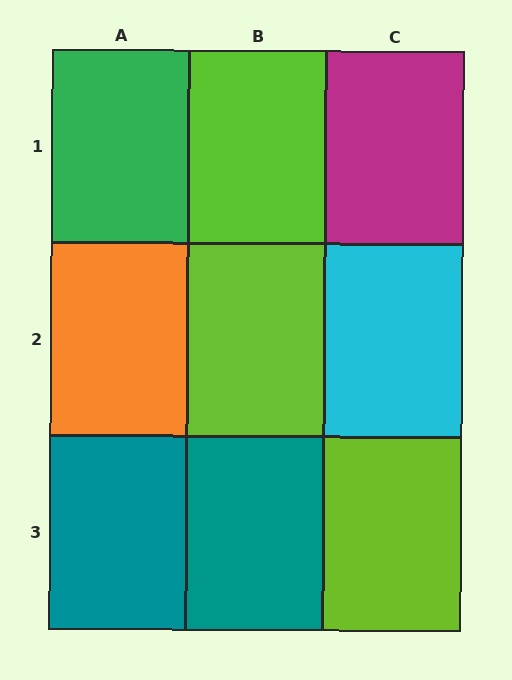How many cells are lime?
3 cells are lime.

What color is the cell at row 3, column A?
Teal.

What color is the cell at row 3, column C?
Lime.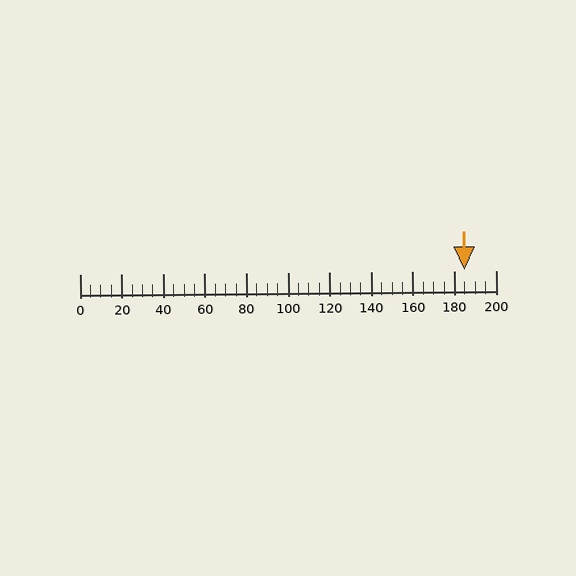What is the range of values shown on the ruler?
The ruler shows values from 0 to 200.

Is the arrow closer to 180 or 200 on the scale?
The arrow is closer to 180.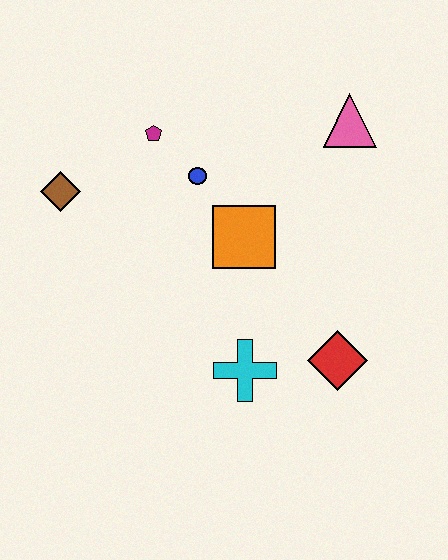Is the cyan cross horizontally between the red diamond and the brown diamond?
Yes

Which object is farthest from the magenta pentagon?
The red diamond is farthest from the magenta pentagon.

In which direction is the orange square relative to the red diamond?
The orange square is above the red diamond.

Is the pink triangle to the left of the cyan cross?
No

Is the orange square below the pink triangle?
Yes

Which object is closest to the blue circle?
The magenta pentagon is closest to the blue circle.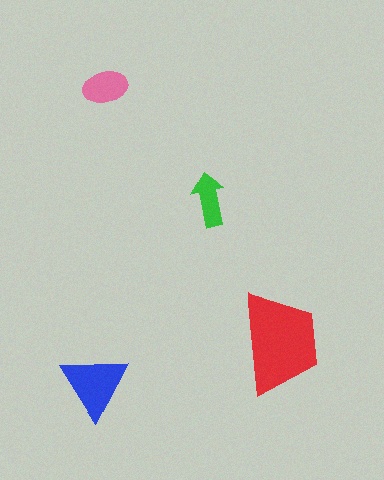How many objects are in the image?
There are 4 objects in the image.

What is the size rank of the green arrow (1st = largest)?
4th.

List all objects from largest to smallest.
The red trapezoid, the blue triangle, the pink ellipse, the green arrow.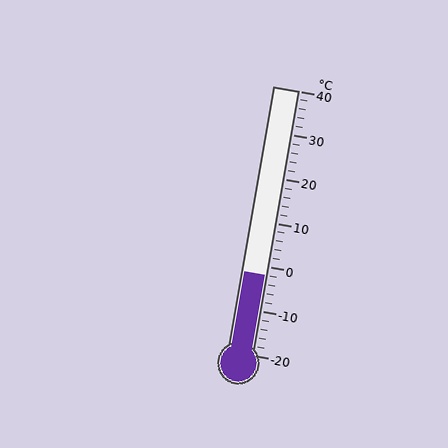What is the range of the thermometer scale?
The thermometer scale ranges from -20°C to 40°C.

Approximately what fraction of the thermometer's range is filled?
The thermometer is filled to approximately 30% of its range.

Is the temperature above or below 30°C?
The temperature is below 30°C.